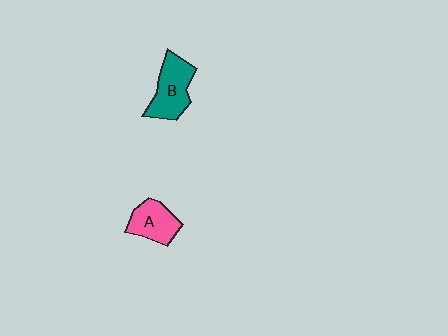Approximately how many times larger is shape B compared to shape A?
Approximately 1.3 times.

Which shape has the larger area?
Shape B (teal).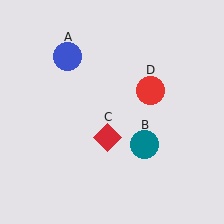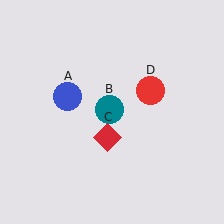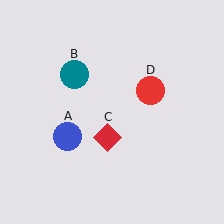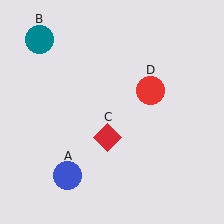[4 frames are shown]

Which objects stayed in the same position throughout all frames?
Red diamond (object C) and red circle (object D) remained stationary.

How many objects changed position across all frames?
2 objects changed position: blue circle (object A), teal circle (object B).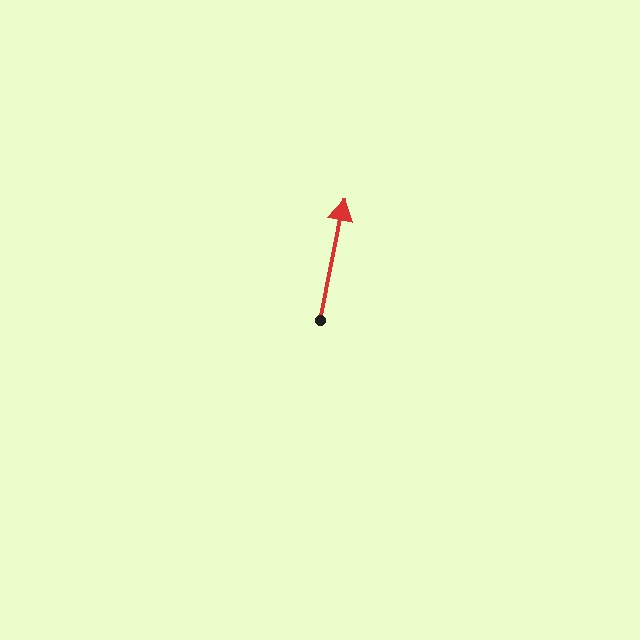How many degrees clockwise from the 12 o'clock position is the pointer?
Approximately 11 degrees.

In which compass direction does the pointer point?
North.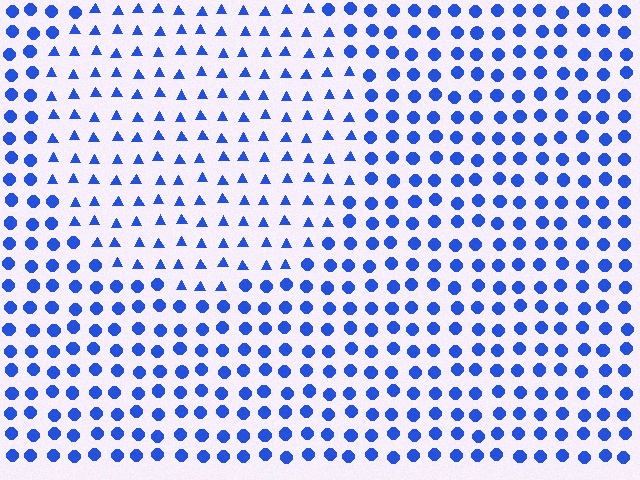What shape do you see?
I see a circle.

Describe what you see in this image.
The image is filled with small blue elements arranged in a uniform grid. A circle-shaped region contains triangles, while the surrounding area contains circles. The boundary is defined purely by the change in element shape.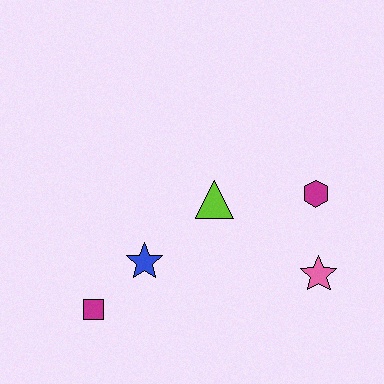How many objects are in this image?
There are 5 objects.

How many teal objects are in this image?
There are no teal objects.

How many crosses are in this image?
There are no crosses.